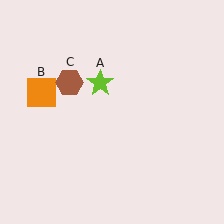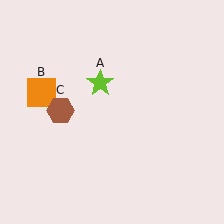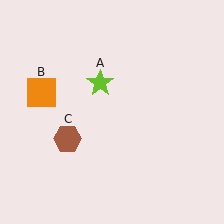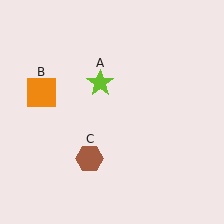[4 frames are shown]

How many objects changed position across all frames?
1 object changed position: brown hexagon (object C).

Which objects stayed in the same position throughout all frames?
Lime star (object A) and orange square (object B) remained stationary.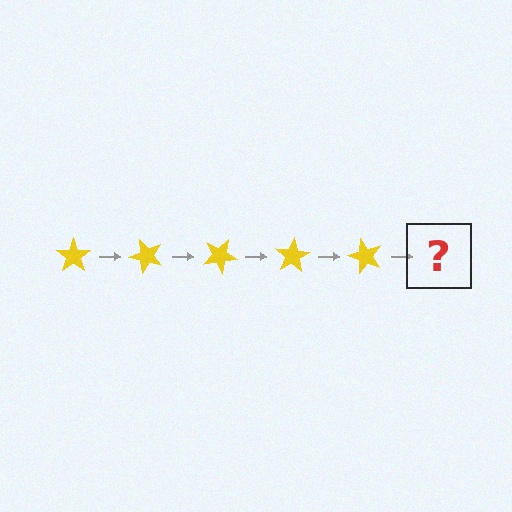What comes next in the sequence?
The next element should be a yellow star rotated 250 degrees.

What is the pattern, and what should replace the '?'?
The pattern is that the star rotates 50 degrees each step. The '?' should be a yellow star rotated 250 degrees.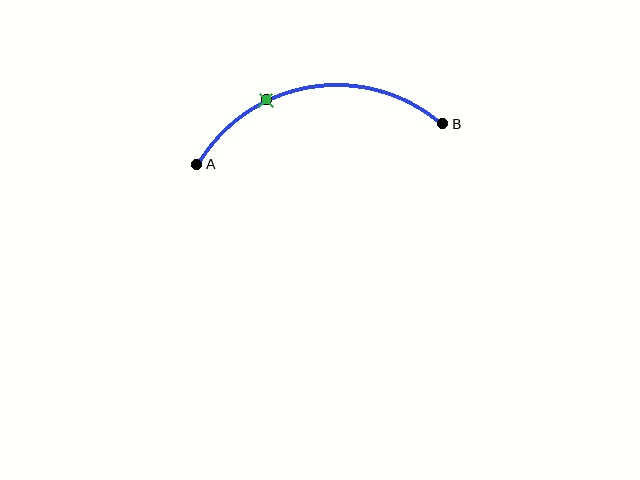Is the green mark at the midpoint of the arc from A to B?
No. The green mark lies on the arc but is closer to endpoint A. The arc midpoint would be at the point on the curve equidistant along the arc from both A and B.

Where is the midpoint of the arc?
The arc midpoint is the point on the curve farthest from the straight line joining A and B. It sits above that line.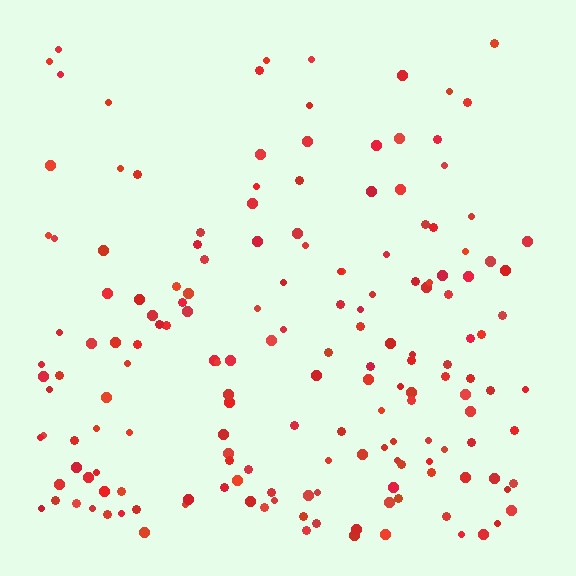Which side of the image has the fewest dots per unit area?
The top.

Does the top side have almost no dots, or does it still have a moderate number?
Still a moderate number, just noticeably fewer than the bottom.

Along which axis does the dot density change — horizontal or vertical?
Vertical.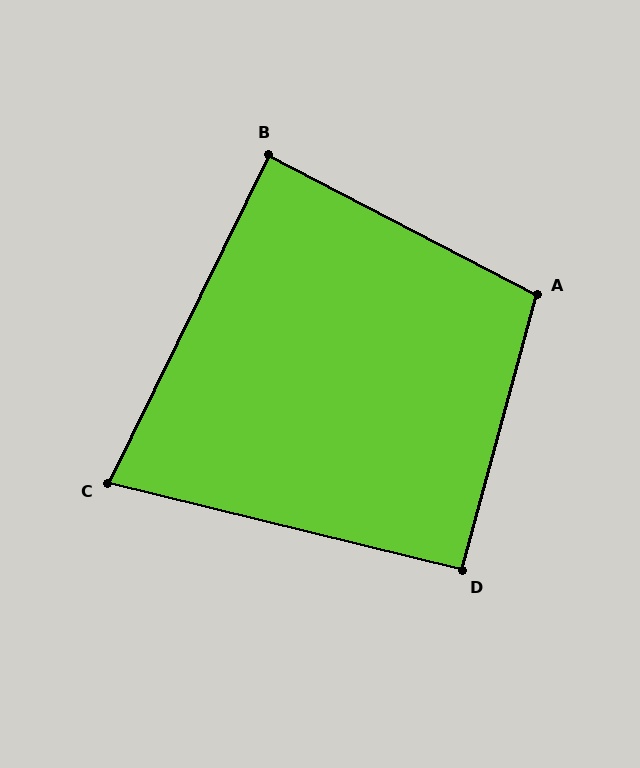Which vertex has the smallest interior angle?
C, at approximately 78 degrees.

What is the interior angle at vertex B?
Approximately 89 degrees (approximately right).